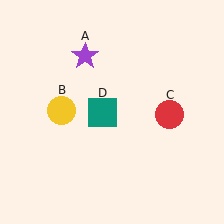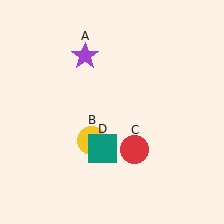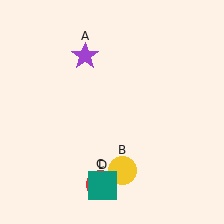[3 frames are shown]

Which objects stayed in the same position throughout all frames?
Purple star (object A) remained stationary.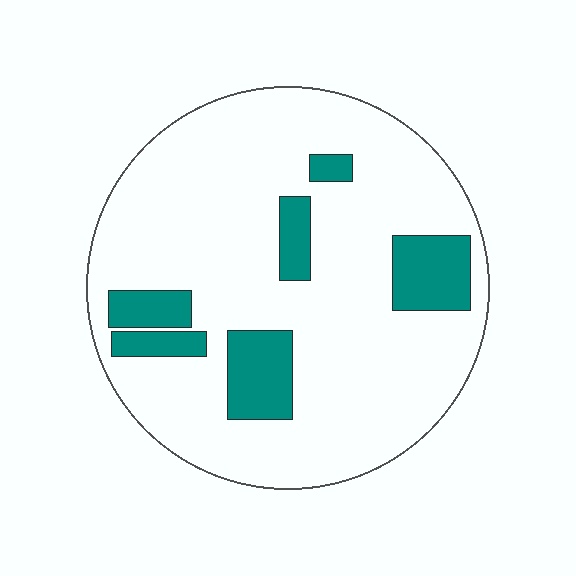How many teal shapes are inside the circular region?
6.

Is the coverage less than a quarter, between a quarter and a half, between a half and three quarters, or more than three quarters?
Less than a quarter.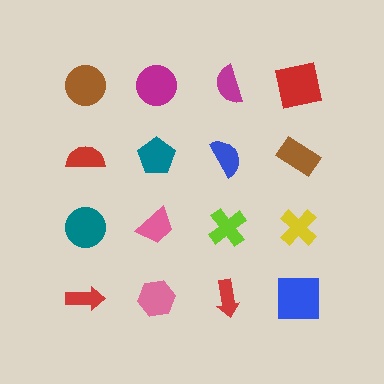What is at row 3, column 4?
A yellow cross.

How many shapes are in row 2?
4 shapes.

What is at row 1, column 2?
A magenta circle.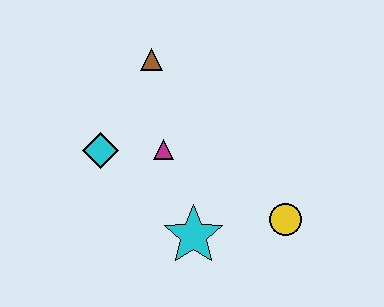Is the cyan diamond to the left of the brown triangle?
Yes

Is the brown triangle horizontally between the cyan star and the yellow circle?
No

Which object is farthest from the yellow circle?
The brown triangle is farthest from the yellow circle.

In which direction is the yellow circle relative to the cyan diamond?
The yellow circle is to the right of the cyan diamond.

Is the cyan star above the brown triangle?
No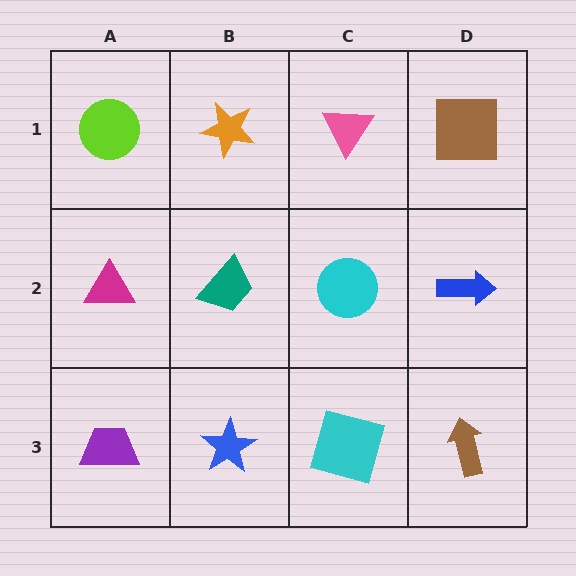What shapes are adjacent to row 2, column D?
A brown square (row 1, column D), a brown arrow (row 3, column D), a cyan circle (row 2, column C).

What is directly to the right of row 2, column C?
A blue arrow.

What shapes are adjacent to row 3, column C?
A cyan circle (row 2, column C), a blue star (row 3, column B), a brown arrow (row 3, column D).